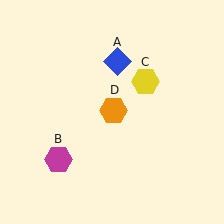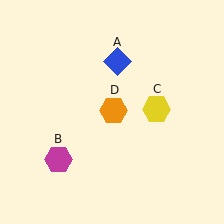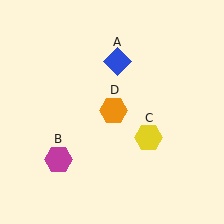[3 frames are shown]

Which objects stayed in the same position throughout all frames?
Blue diamond (object A) and magenta hexagon (object B) and orange hexagon (object D) remained stationary.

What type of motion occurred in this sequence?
The yellow hexagon (object C) rotated clockwise around the center of the scene.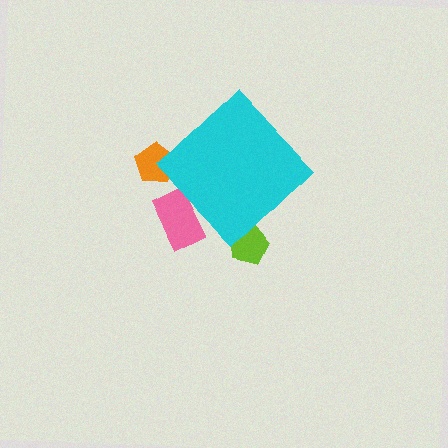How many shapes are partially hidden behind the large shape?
3 shapes are partially hidden.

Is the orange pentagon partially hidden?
Yes, the orange pentagon is partially hidden behind the cyan diamond.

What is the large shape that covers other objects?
A cyan diamond.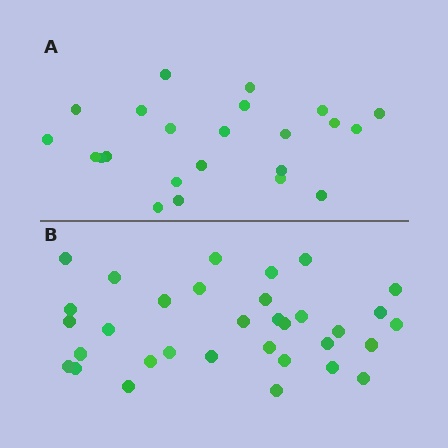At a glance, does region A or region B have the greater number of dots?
Region B (the bottom region) has more dots.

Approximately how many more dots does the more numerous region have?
Region B has roughly 10 or so more dots than region A.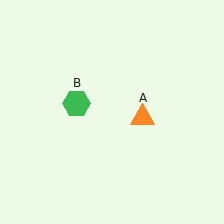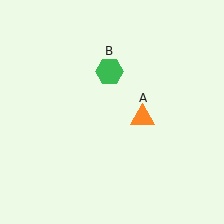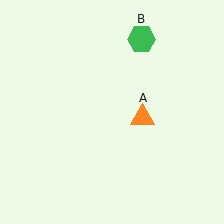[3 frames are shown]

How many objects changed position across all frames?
1 object changed position: green hexagon (object B).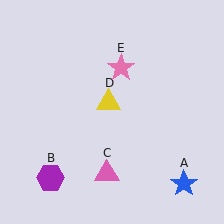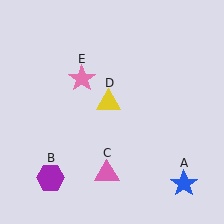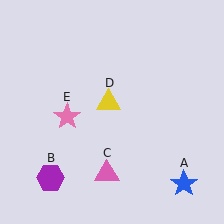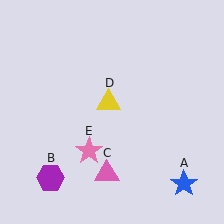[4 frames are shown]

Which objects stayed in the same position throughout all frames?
Blue star (object A) and purple hexagon (object B) and pink triangle (object C) and yellow triangle (object D) remained stationary.